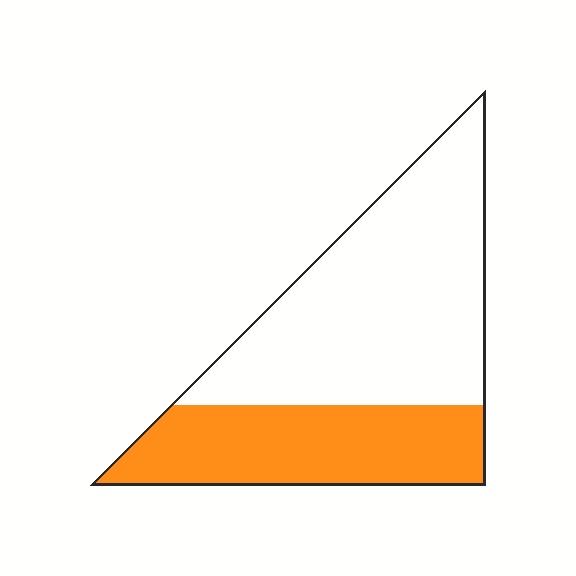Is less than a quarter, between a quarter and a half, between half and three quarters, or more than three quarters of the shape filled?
Between a quarter and a half.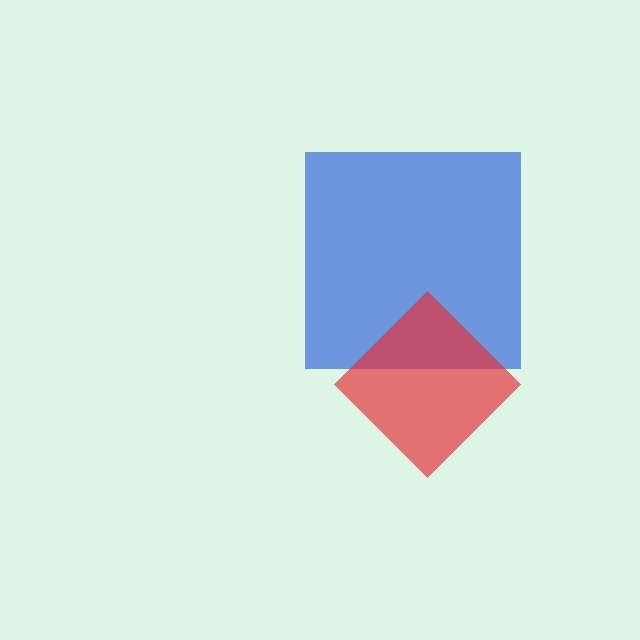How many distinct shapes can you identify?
There are 2 distinct shapes: a blue square, a red diamond.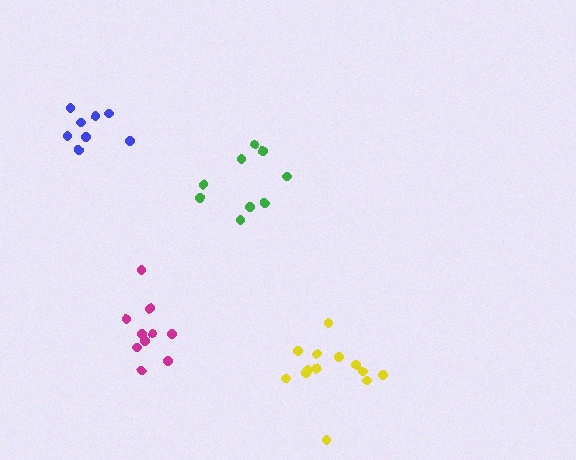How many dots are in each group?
Group 1: 9 dots, Group 2: 10 dots, Group 3: 8 dots, Group 4: 14 dots (41 total).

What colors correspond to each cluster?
The clusters are colored: green, magenta, blue, yellow.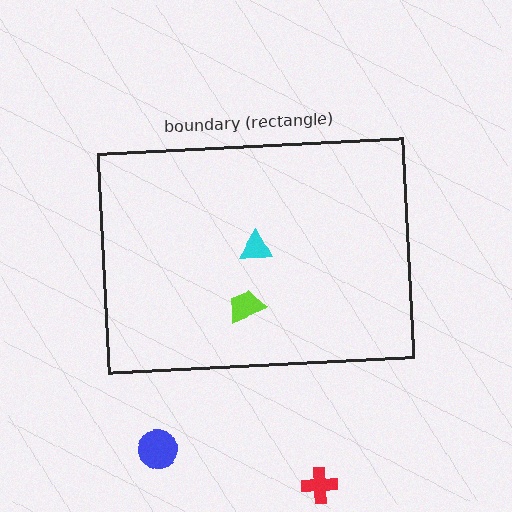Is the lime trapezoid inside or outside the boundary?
Inside.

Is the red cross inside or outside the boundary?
Outside.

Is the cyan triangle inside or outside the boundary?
Inside.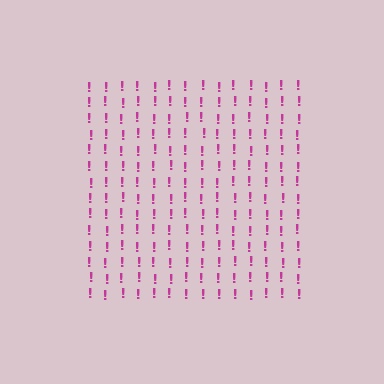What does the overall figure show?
The overall figure shows a square.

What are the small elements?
The small elements are exclamation marks.